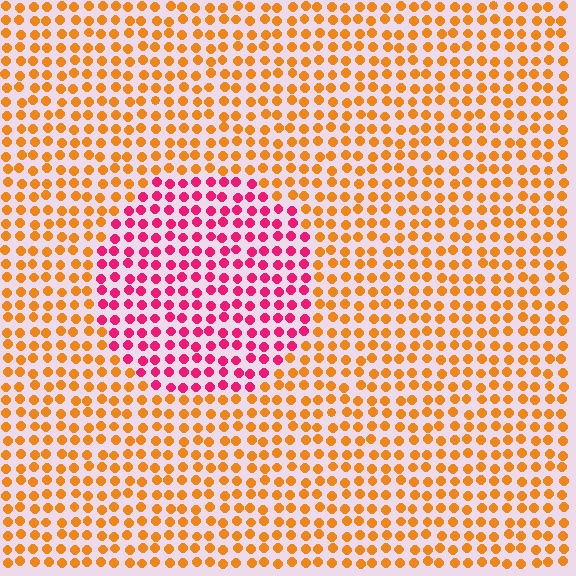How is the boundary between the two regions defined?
The boundary is defined purely by a slight shift in hue (about 56 degrees). Spacing, size, and orientation are identical on both sides.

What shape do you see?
I see a circle.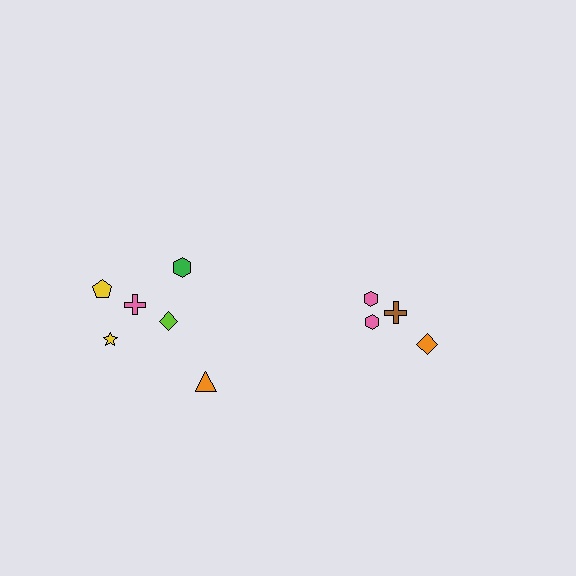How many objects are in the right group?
There are 4 objects.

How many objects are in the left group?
There are 6 objects.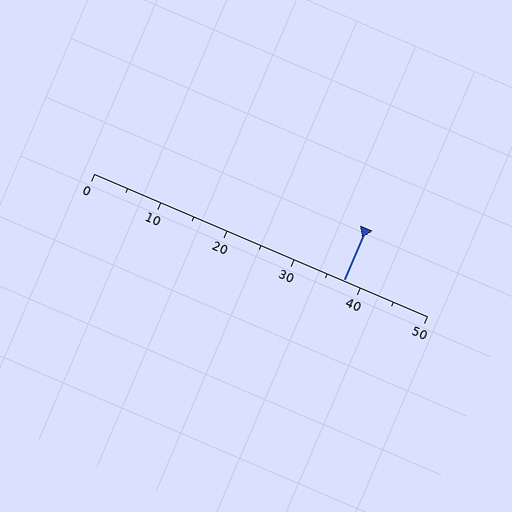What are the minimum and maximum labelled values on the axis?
The axis runs from 0 to 50.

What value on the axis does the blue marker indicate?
The marker indicates approximately 37.5.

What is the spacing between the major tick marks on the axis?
The major ticks are spaced 10 apart.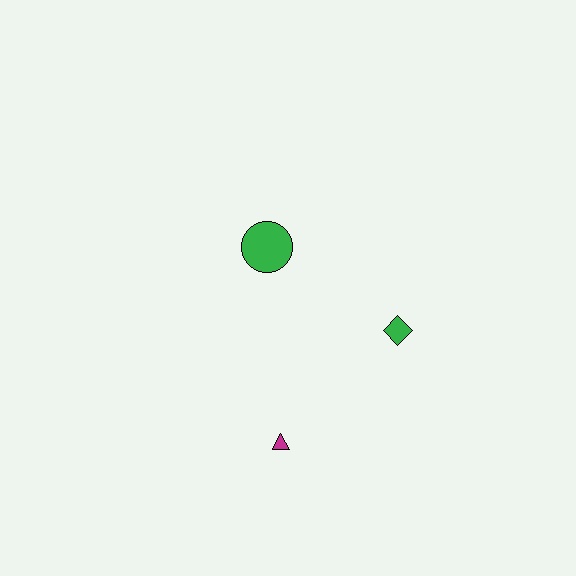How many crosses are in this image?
There are no crosses.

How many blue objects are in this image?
There are no blue objects.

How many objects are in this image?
There are 3 objects.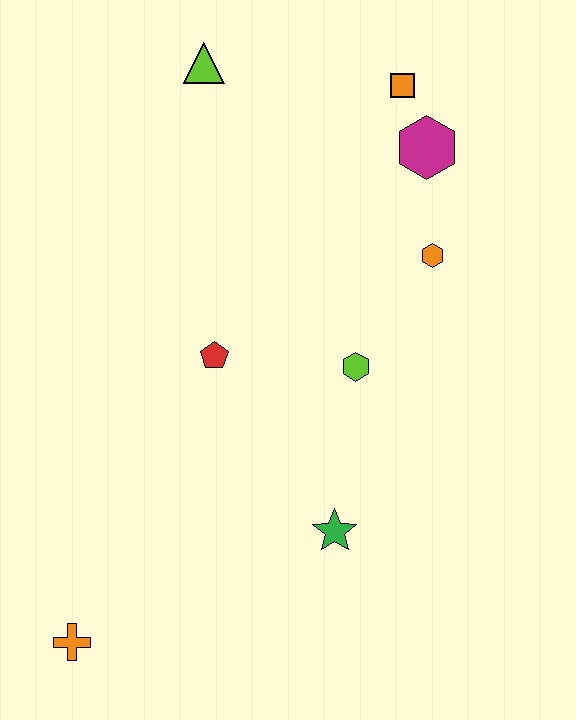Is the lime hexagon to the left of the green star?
No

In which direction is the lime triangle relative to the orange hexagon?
The lime triangle is to the left of the orange hexagon.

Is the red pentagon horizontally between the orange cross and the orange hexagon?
Yes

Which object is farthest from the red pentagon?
The orange square is farthest from the red pentagon.